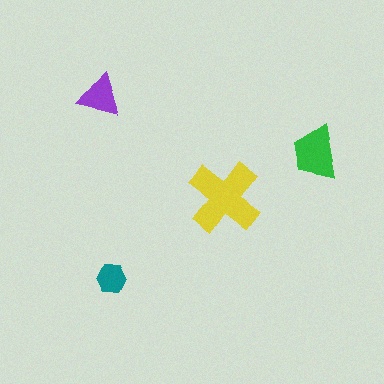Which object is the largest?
The yellow cross.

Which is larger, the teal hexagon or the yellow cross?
The yellow cross.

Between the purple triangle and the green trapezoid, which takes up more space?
The green trapezoid.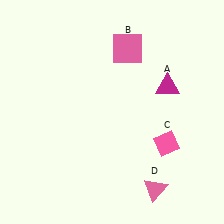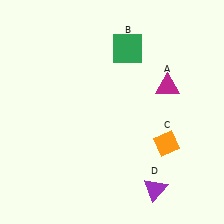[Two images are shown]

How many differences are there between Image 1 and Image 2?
There are 3 differences between the two images.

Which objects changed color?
B changed from pink to green. C changed from pink to orange. D changed from pink to purple.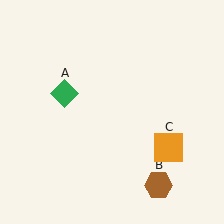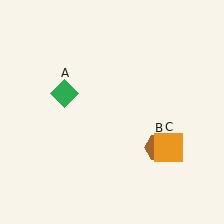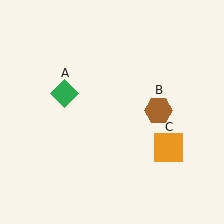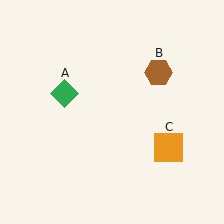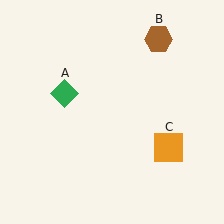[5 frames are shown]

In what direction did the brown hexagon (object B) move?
The brown hexagon (object B) moved up.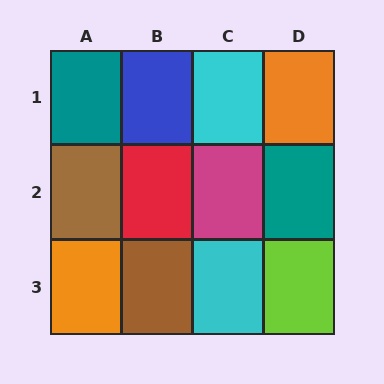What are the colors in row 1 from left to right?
Teal, blue, cyan, orange.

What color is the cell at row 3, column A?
Orange.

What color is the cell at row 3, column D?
Lime.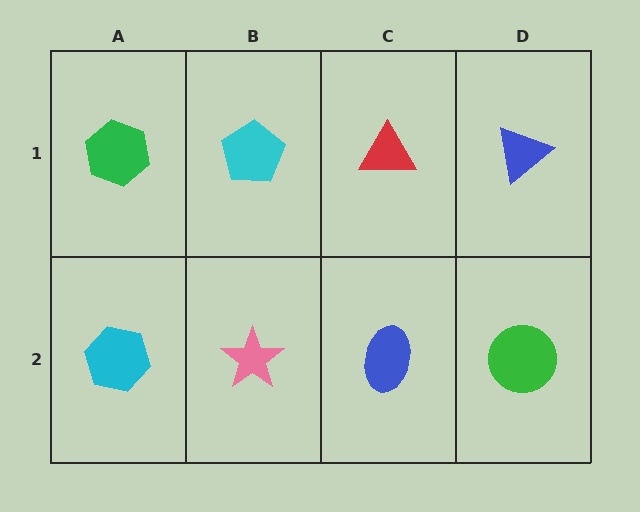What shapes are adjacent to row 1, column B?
A pink star (row 2, column B), a green hexagon (row 1, column A), a red triangle (row 1, column C).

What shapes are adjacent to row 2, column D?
A blue triangle (row 1, column D), a blue ellipse (row 2, column C).